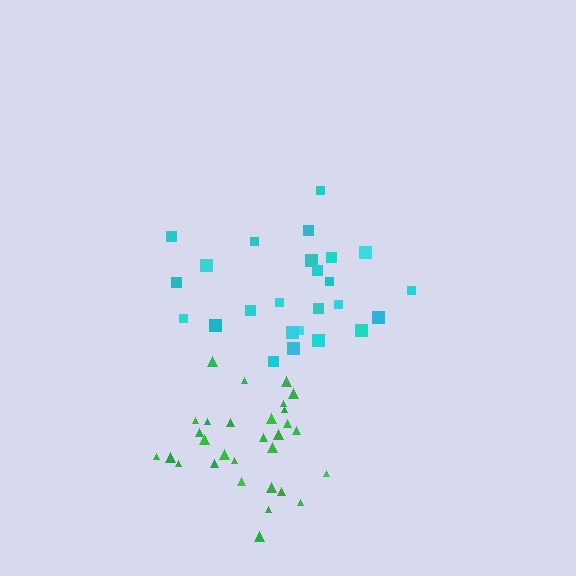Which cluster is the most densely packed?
Green.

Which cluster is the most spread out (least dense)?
Cyan.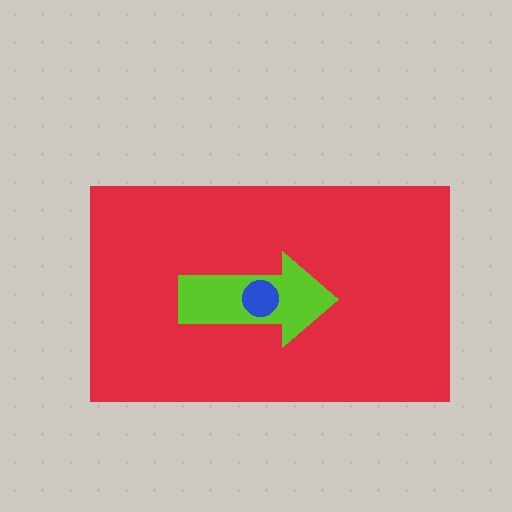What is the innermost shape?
The blue circle.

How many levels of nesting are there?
3.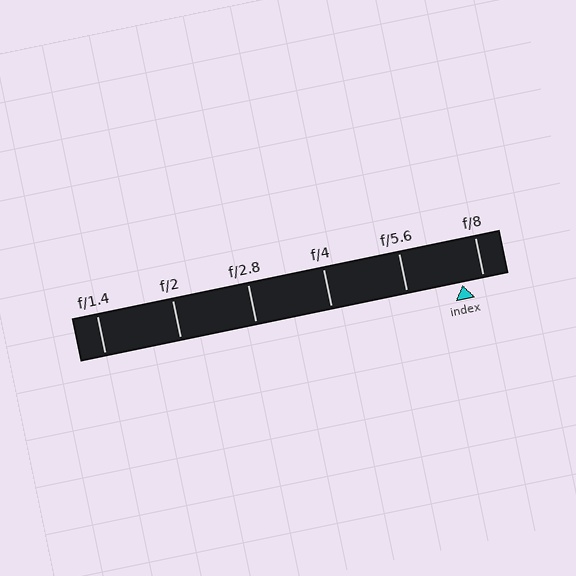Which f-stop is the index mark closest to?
The index mark is closest to f/8.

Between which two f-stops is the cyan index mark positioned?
The index mark is between f/5.6 and f/8.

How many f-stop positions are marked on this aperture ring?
There are 6 f-stop positions marked.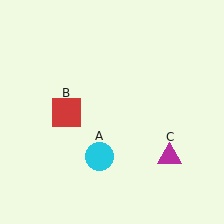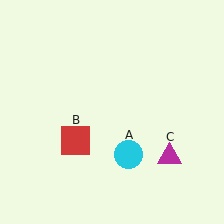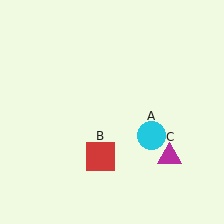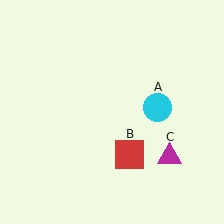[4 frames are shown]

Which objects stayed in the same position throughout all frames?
Magenta triangle (object C) remained stationary.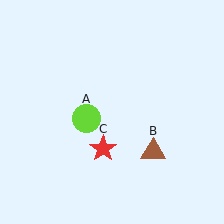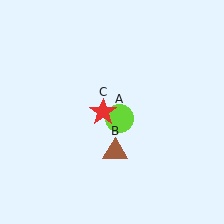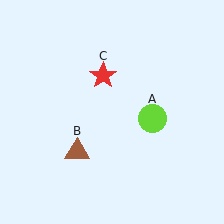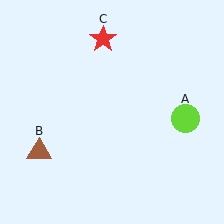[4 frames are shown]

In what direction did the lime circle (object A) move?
The lime circle (object A) moved right.